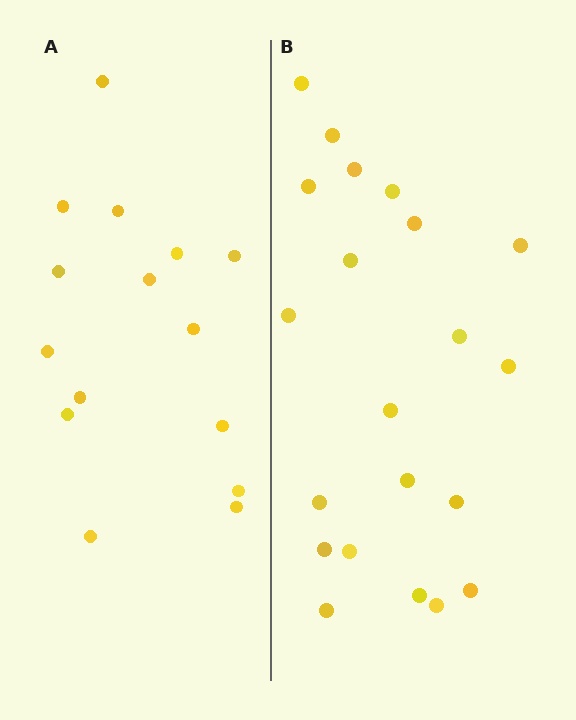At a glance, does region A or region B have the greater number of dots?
Region B (the right region) has more dots.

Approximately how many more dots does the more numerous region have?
Region B has about 6 more dots than region A.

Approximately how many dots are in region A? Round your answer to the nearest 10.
About 20 dots. (The exact count is 15, which rounds to 20.)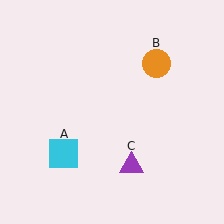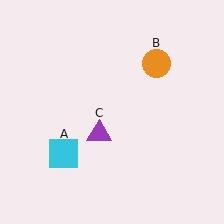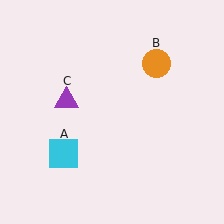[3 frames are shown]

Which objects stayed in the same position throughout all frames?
Cyan square (object A) and orange circle (object B) remained stationary.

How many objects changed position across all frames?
1 object changed position: purple triangle (object C).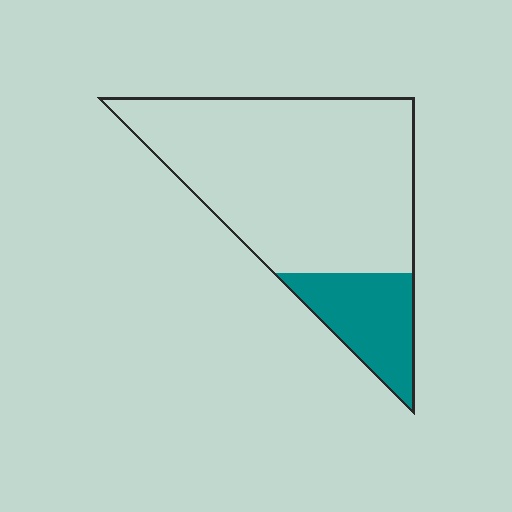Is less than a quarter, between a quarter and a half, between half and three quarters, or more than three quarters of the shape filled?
Less than a quarter.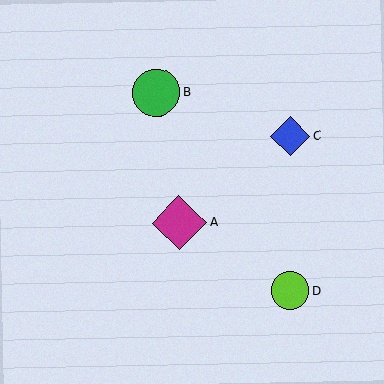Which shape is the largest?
The magenta diamond (labeled A) is the largest.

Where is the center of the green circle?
The center of the green circle is at (156, 93).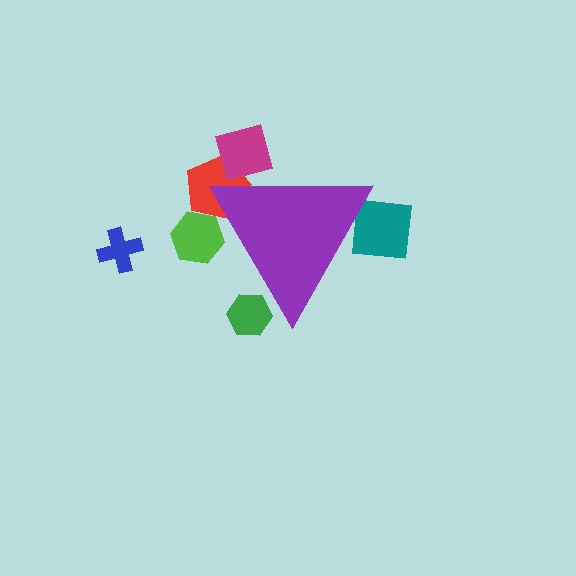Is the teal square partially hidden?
Yes, the teal square is partially hidden behind the purple triangle.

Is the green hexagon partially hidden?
Yes, the green hexagon is partially hidden behind the purple triangle.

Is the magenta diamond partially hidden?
Yes, the magenta diamond is partially hidden behind the purple triangle.